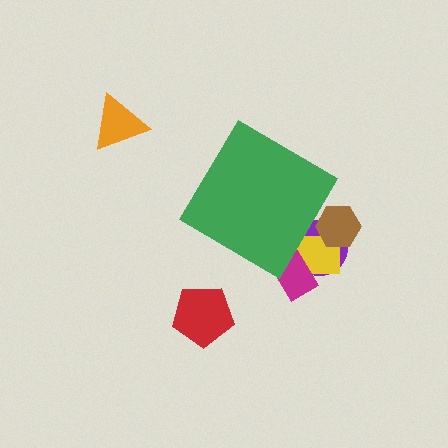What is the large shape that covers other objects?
A green diamond.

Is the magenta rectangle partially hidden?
Yes, the magenta rectangle is partially hidden behind the green diamond.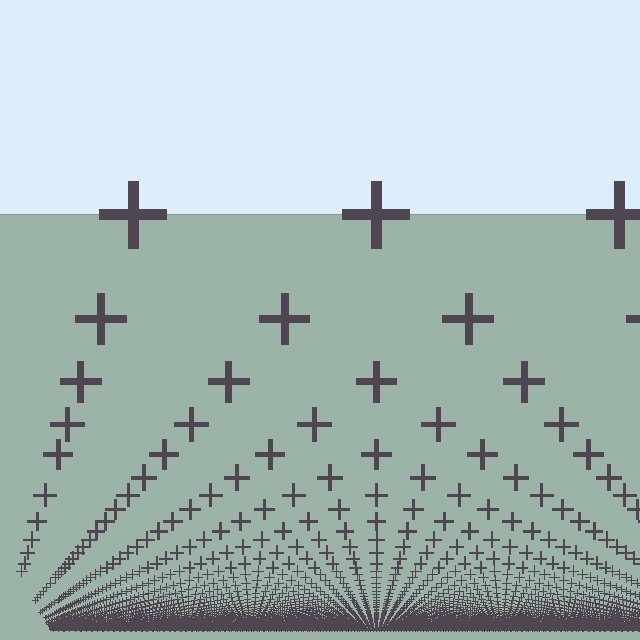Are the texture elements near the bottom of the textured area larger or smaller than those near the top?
Smaller. The gradient is inverted — elements near the bottom are smaller and denser.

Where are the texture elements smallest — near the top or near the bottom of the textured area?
Near the bottom.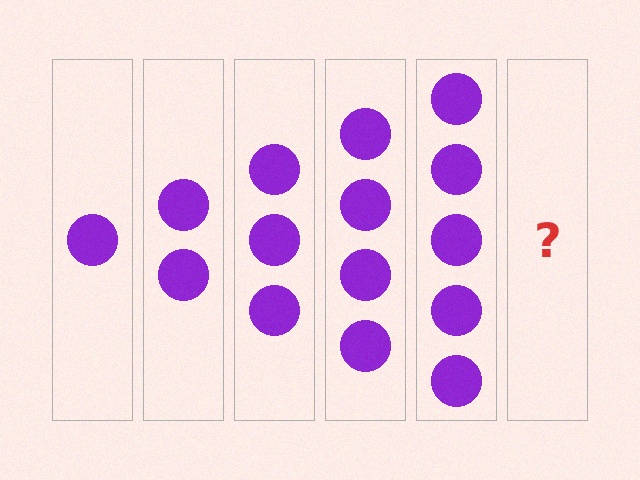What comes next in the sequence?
The next element should be 6 circles.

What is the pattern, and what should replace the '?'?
The pattern is that each step adds one more circle. The '?' should be 6 circles.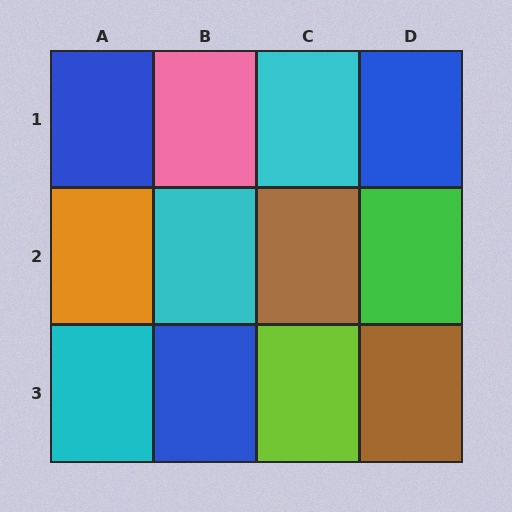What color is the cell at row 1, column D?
Blue.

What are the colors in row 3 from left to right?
Cyan, blue, lime, brown.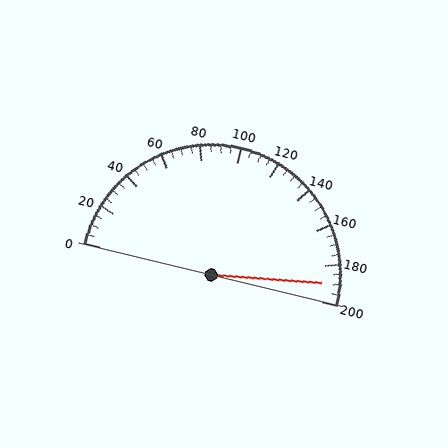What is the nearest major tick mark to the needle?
The nearest major tick mark is 200.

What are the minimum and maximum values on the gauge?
The gauge ranges from 0 to 200.